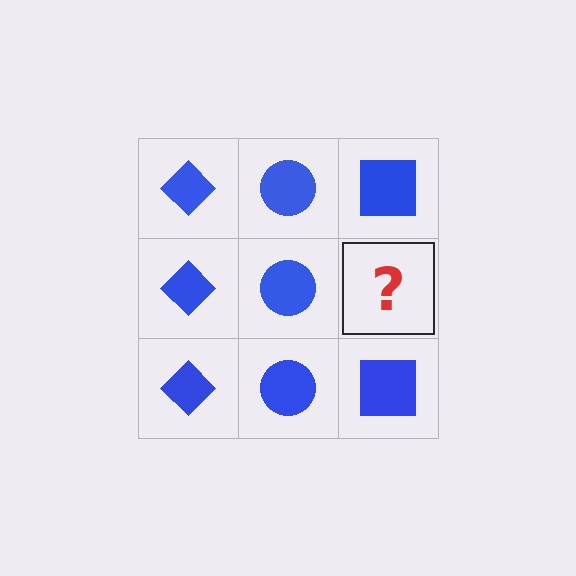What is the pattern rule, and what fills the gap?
The rule is that each column has a consistent shape. The gap should be filled with a blue square.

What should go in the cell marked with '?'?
The missing cell should contain a blue square.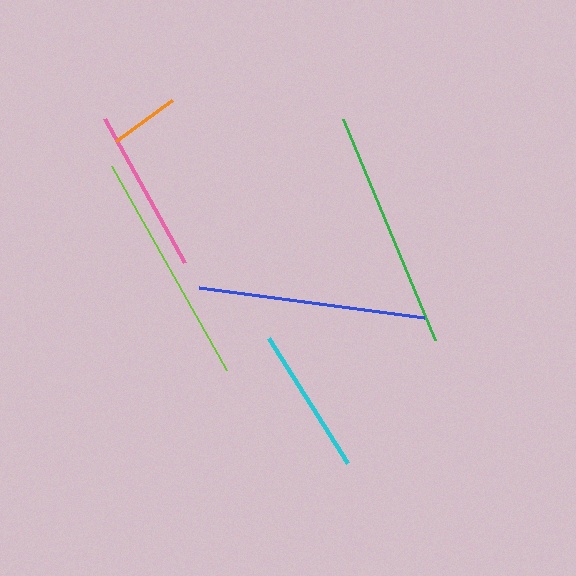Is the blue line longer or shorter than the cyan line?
The blue line is longer than the cyan line.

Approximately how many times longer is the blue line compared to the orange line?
The blue line is approximately 3.3 times the length of the orange line.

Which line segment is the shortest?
The orange line is the shortest at approximately 69 pixels.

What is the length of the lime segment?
The lime segment is approximately 234 pixels long.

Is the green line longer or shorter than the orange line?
The green line is longer than the orange line.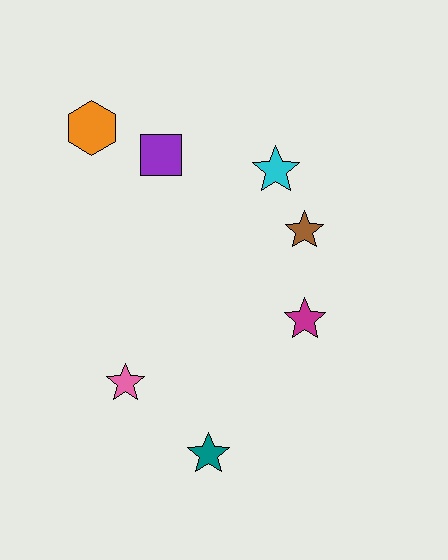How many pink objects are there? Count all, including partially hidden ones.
There is 1 pink object.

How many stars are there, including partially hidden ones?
There are 5 stars.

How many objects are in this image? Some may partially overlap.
There are 7 objects.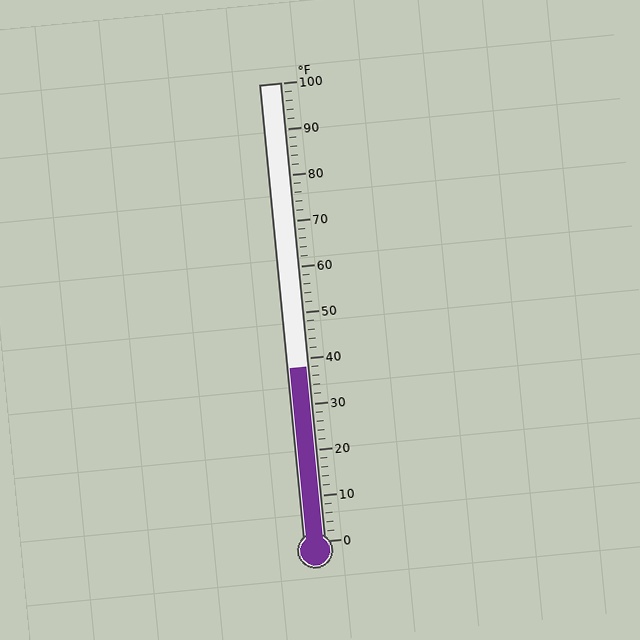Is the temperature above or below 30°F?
The temperature is above 30°F.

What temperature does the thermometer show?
The thermometer shows approximately 38°F.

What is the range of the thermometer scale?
The thermometer scale ranges from 0°F to 100°F.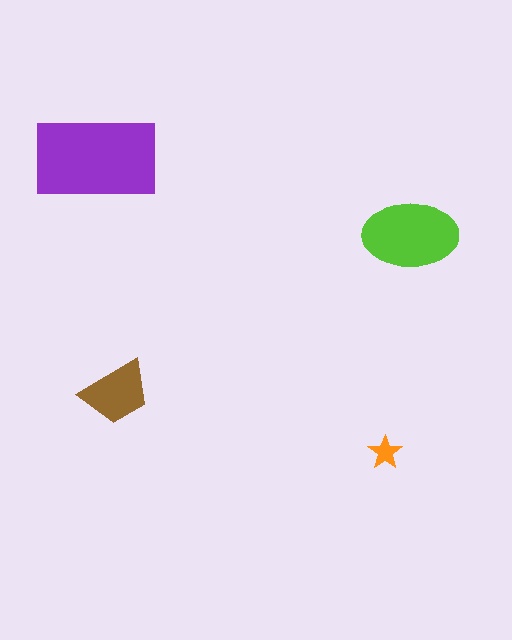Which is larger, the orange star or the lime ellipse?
The lime ellipse.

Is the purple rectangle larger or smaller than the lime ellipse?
Larger.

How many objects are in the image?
There are 4 objects in the image.